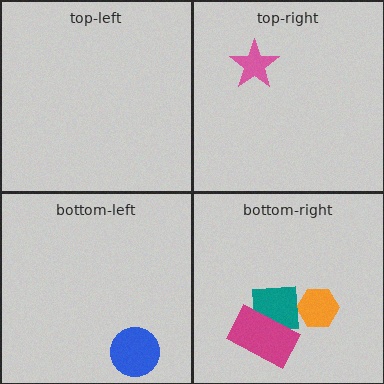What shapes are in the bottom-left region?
The blue circle.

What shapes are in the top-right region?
The pink star.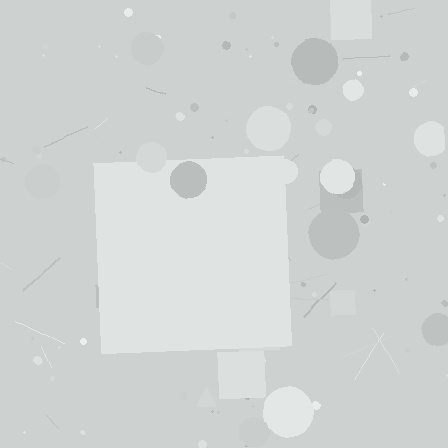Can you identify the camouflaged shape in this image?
The camouflaged shape is a square.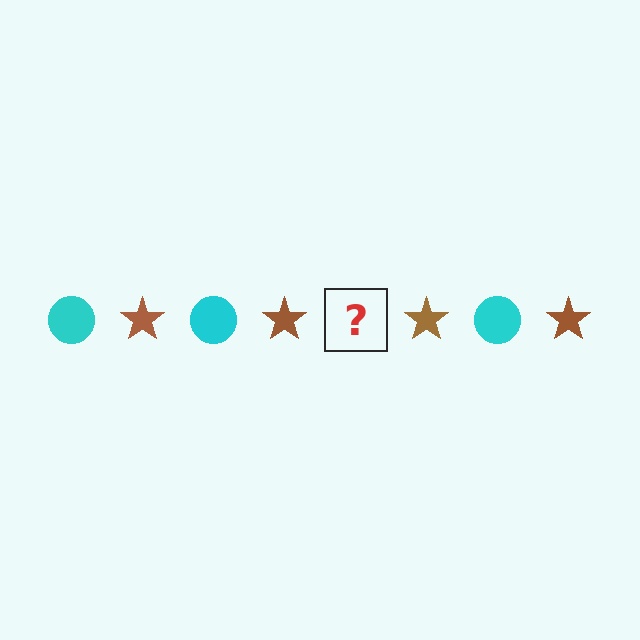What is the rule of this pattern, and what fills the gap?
The rule is that the pattern alternates between cyan circle and brown star. The gap should be filled with a cyan circle.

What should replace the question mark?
The question mark should be replaced with a cyan circle.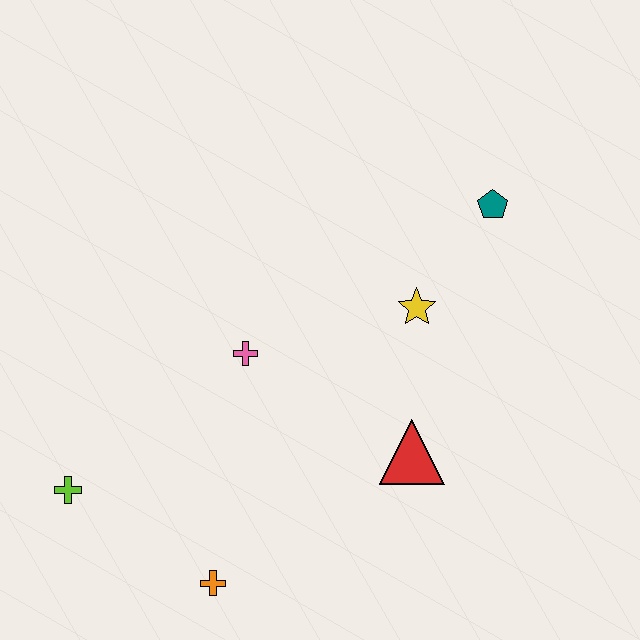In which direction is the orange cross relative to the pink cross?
The orange cross is below the pink cross.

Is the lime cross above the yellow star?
No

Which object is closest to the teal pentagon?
The yellow star is closest to the teal pentagon.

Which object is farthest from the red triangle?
The lime cross is farthest from the red triangle.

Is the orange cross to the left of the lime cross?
No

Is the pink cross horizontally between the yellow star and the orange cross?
Yes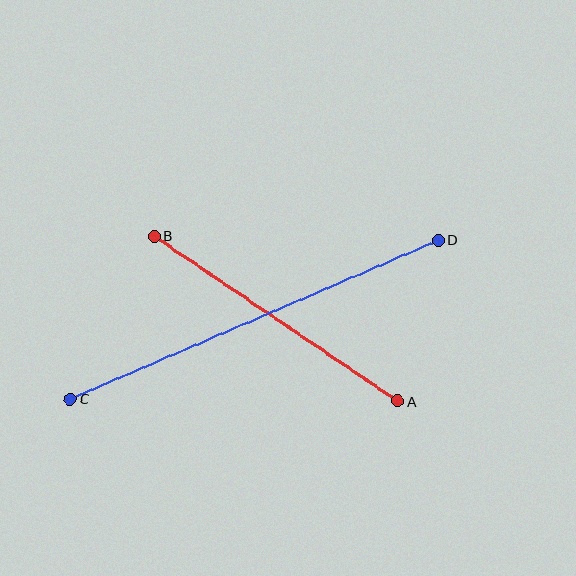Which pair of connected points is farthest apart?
Points C and D are farthest apart.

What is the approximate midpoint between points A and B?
The midpoint is at approximately (276, 319) pixels.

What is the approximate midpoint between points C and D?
The midpoint is at approximately (254, 320) pixels.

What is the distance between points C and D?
The distance is approximately 401 pixels.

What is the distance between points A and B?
The distance is approximately 294 pixels.